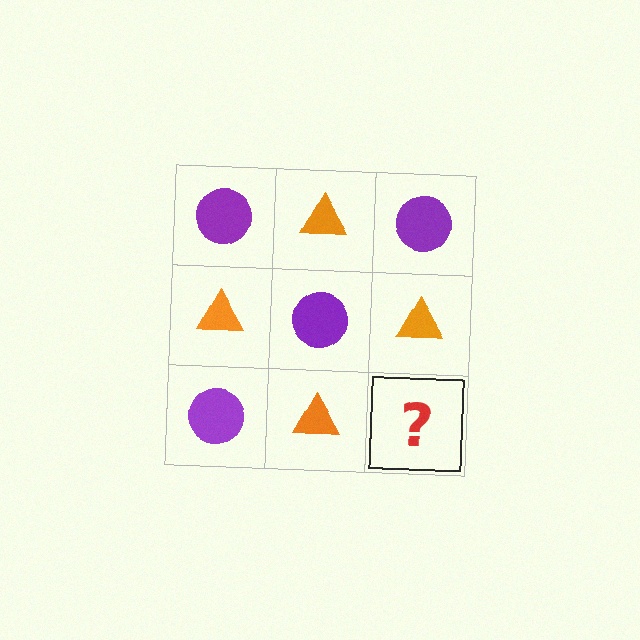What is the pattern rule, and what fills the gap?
The rule is that it alternates purple circle and orange triangle in a checkerboard pattern. The gap should be filled with a purple circle.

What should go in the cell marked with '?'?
The missing cell should contain a purple circle.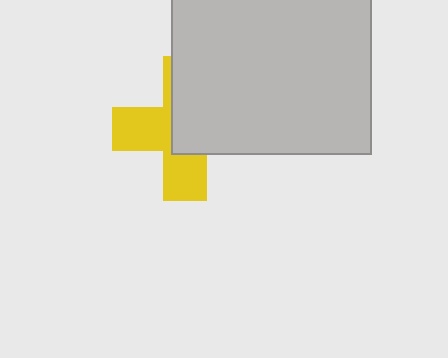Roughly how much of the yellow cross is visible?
About half of it is visible (roughly 47%).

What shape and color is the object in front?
The object in front is a light gray square.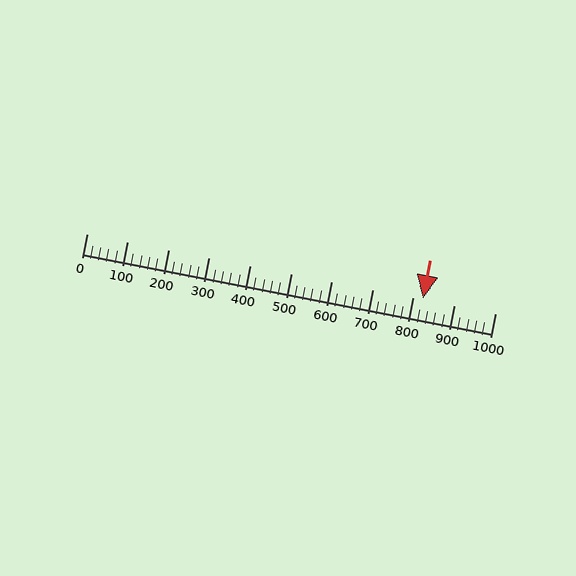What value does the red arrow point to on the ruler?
The red arrow points to approximately 824.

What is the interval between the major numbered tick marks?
The major tick marks are spaced 100 units apart.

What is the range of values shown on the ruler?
The ruler shows values from 0 to 1000.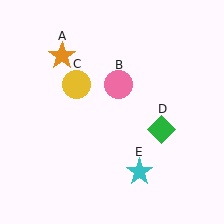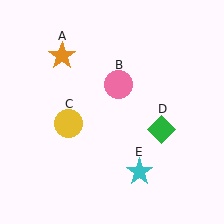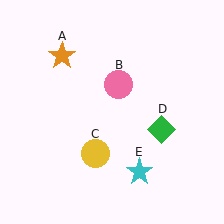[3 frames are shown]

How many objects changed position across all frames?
1 object changed position: yellow circle (object C).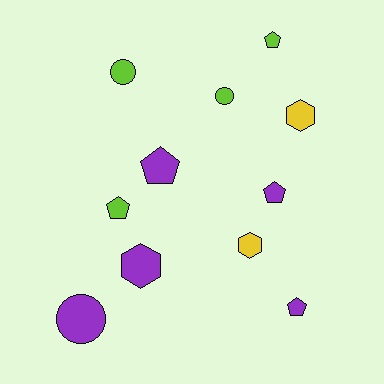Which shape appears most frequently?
Pentagon, with 5 objects.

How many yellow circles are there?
There are no yellow circles.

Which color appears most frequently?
Purple, with 5 objects.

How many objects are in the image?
There are 11 objects.